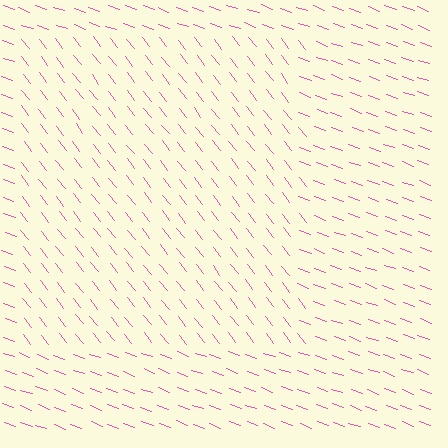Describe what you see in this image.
The image is filled with small pink line segments. A rectangle region in the image has lines oriented differently from the surrounding lines, creating a visible texture boundary.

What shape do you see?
I see a rectangle.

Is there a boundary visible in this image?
Yes, there is a texture boundary formed by a change in line orientation.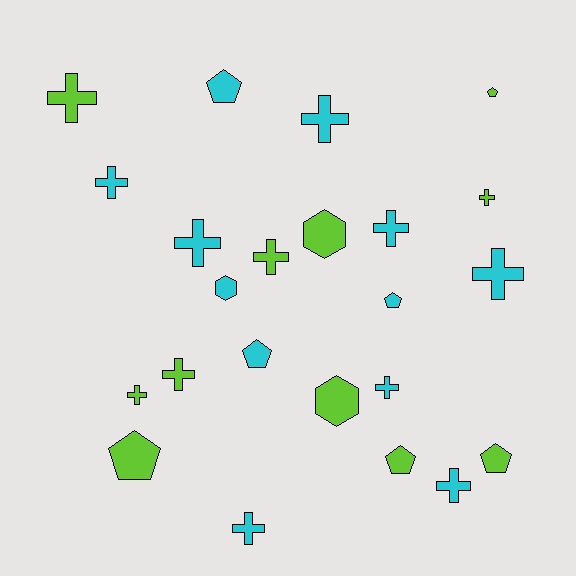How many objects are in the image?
There are 23 objects.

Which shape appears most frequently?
Cross, with 13 objects.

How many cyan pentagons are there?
There are 3 cyan pentagons.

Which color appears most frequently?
Cyan, with 12 objects.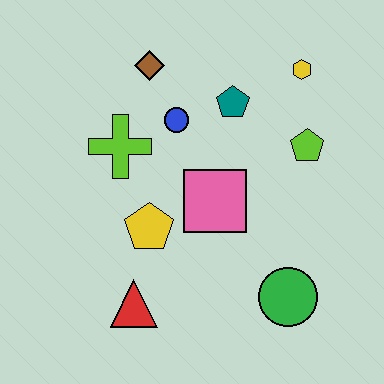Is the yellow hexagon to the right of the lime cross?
Yes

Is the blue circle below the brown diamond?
Yes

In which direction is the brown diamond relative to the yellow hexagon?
The brown diamond is to the left of the yellow hexagon.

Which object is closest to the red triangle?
The yellow pentagon is closest to the red triangle.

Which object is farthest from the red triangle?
The yellow hexagon is farthest from the red triangle.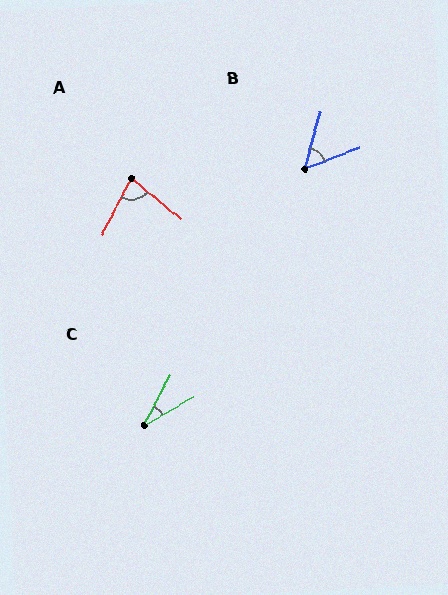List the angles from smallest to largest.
C (31°), B (53°), A (78°).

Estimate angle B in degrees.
Approximately 53 degrees.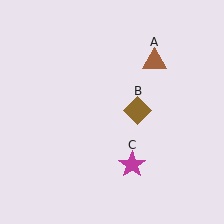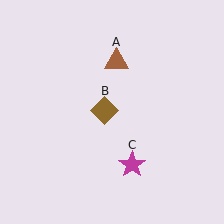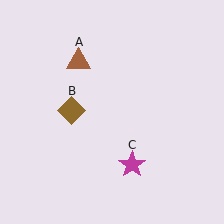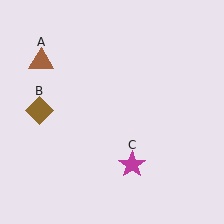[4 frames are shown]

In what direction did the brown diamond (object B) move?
The brown diamond (object B) moved left.